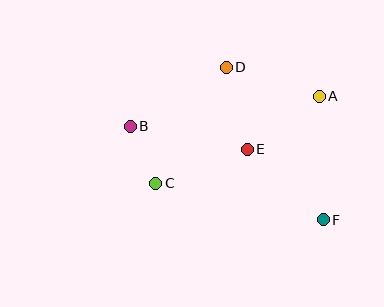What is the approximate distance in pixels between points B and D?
The distance between B and D is approximately 113 pixels.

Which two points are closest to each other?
Points B and C are closest to each other.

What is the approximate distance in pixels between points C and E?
The distance between C and E is approximately 97 pixels.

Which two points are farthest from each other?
Points B and F are farthest from each other.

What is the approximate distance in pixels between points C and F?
The distance between C and F is approximately 171 pixels.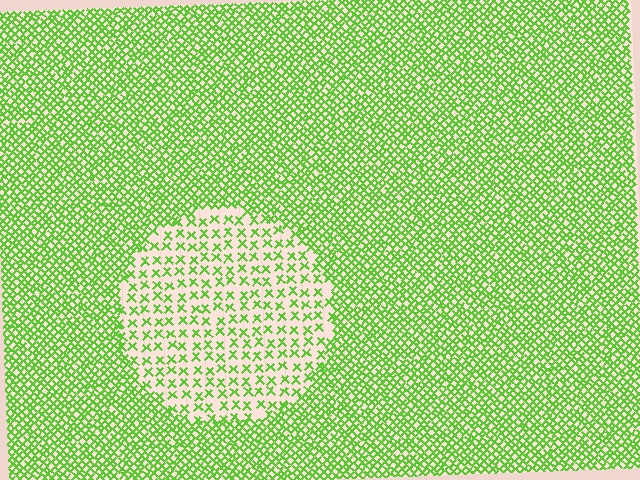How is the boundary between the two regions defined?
The boundary is defined by a change in element density (approximately 2.5x ratio). All elements are the same color, size, and shape.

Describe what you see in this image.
The image contains small lime elements arranged at two different densities. A circle-shaped region is visible where the elements are less densely packed than the surrounding area.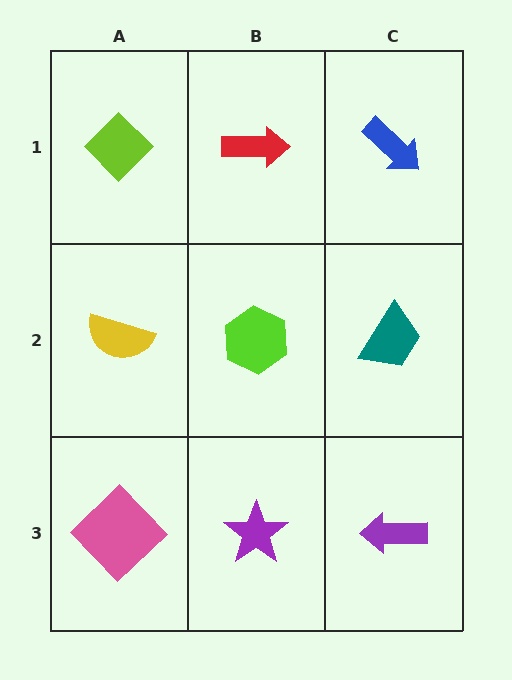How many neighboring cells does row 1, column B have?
3.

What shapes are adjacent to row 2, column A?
A lime diamond (row 1, column A), a pink diamond (row 3, column A), a lime hexagon (row 2, column B).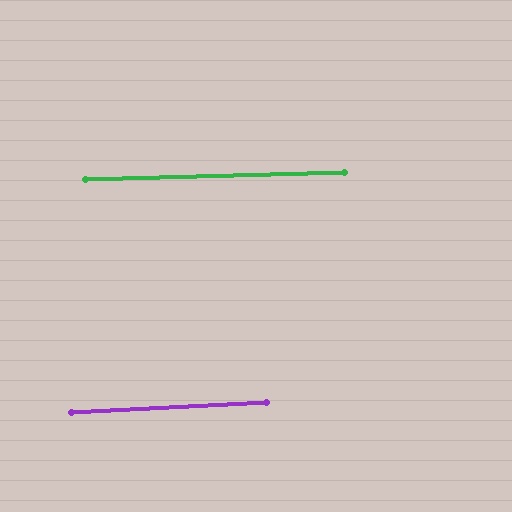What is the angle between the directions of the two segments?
Approximately 1 degree.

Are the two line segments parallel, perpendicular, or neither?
Parallel — their directions differ by only 1.2°.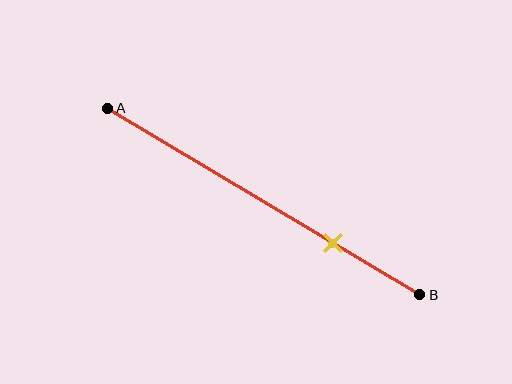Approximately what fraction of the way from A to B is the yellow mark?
The yellow mark is approximately 70% of the way from A to B.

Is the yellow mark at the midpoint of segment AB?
No, the mark is at about 70% from A, not at the 50% midpoint.